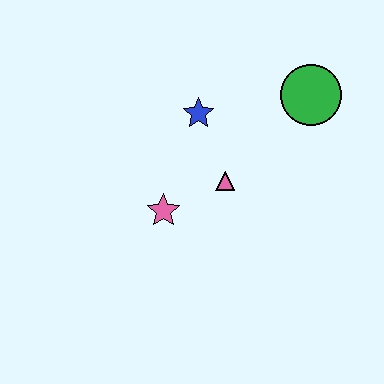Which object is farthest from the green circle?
The pink star is farthest from the green circle.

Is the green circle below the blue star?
No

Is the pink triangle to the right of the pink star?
Yes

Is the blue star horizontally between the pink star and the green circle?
Yes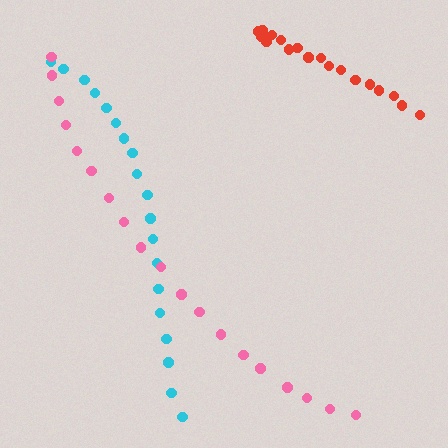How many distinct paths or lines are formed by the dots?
There are 3 distinct paths.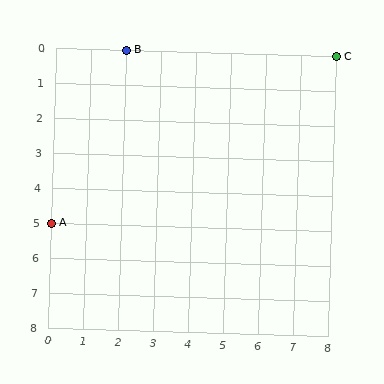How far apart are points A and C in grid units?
Points A and C are 8 columns and 5 rows apart (about 9.4 grid units diagonally).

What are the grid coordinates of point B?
Point B is at grid coordinates (2, 0).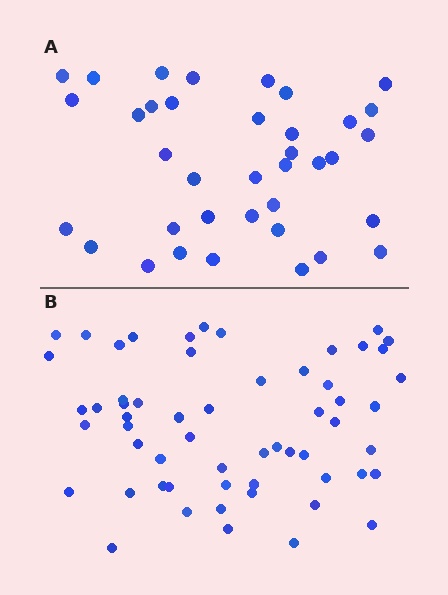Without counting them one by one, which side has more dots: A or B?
Region B (the bottom region) has more dots.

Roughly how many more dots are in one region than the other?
Region B has approximately 20 more dots than region A.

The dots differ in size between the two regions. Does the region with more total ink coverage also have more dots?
No. Region A has more total ink coverage because its dots are larger, but region B actually contains more individual dots. Total area can be misleading — the number of items is what matters here.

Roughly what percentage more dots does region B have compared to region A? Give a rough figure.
About 55% more.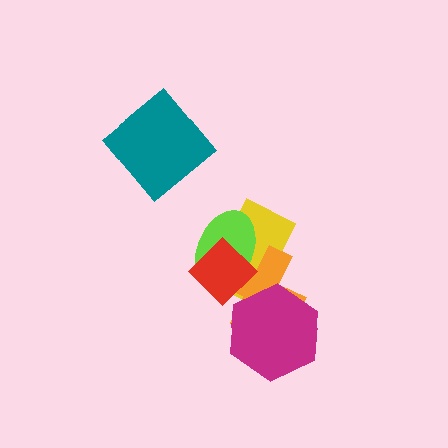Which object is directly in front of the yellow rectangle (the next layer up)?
The lime ellipse is directly in front of the yellow rectangle.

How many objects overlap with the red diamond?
3 objects overlap with the red diamond.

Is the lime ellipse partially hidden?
Yes, it is partially covered by another shape.